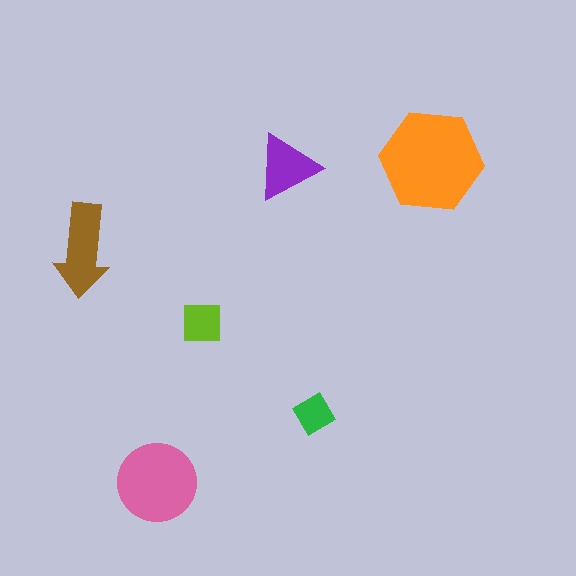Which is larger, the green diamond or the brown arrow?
The brown arrow.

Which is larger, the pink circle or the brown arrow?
The pink circle.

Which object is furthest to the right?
The orange hexagon is rightmost.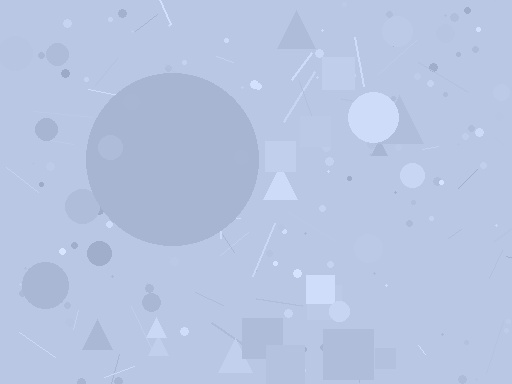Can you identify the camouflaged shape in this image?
The camouflaged shape is a circle.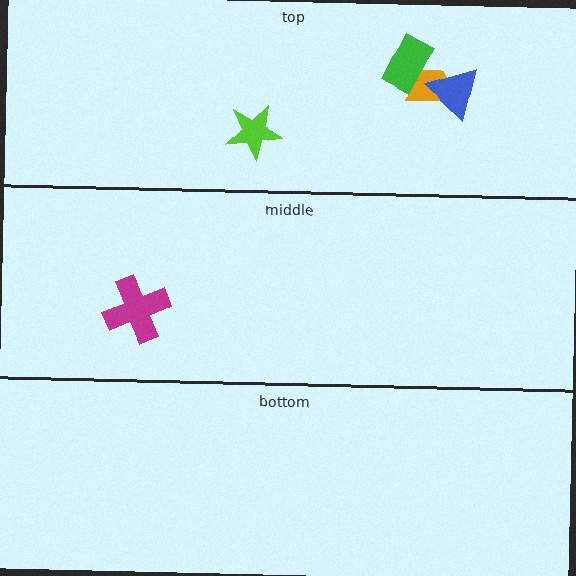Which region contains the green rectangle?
The top region.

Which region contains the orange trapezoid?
The top region.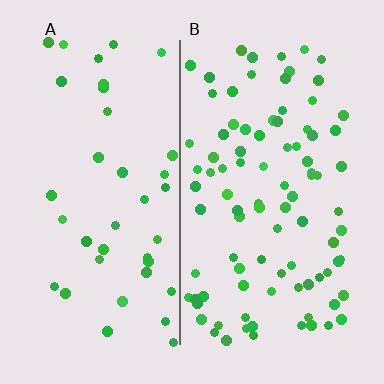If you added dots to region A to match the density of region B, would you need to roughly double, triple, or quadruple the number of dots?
Approximately double.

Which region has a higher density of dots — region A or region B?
B (the right).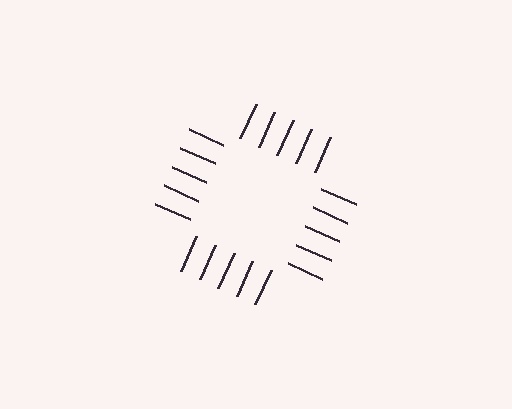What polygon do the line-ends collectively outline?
An illusory square — the line segments terminate on its edges but no continuous stroke is drawn.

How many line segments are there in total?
20 — 5 along each of the 4 edges.